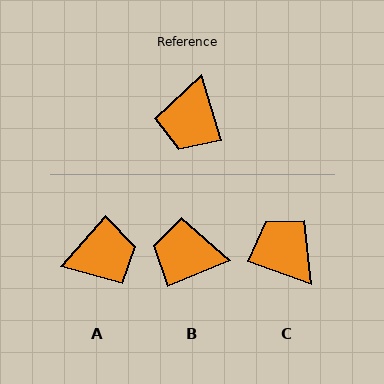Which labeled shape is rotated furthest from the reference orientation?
C, about 126 degrees away.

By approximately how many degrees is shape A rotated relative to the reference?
Approximately 122 degrees counter-clockwise.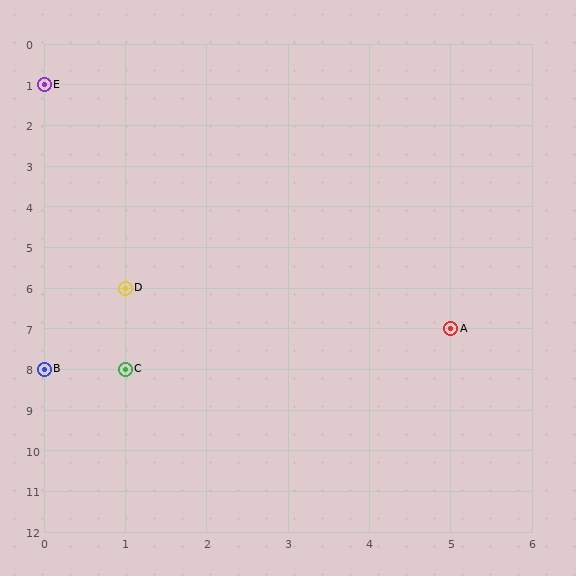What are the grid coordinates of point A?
Point A is at grid coordinates (5, 7).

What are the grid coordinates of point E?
Point E is at grid coordinates (0, 1).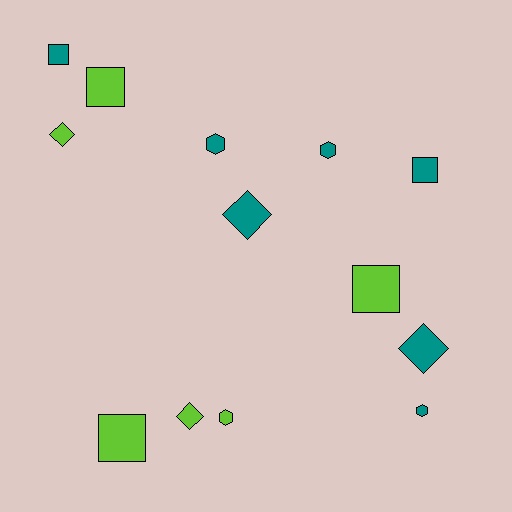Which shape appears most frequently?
Square, with 5 objects.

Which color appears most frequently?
Teal, with 7 objects.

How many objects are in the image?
There are 13 objects.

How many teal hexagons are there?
There are 3 teal hexagons.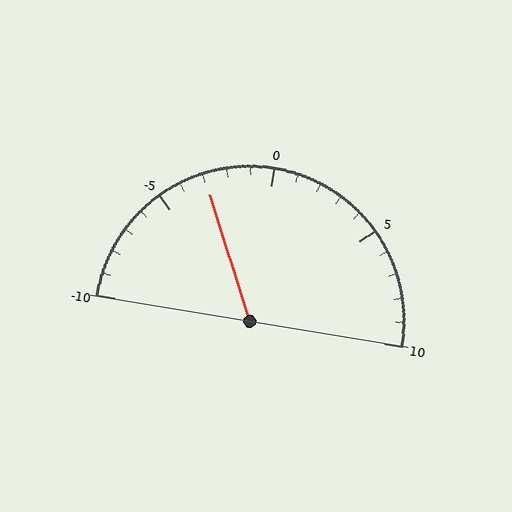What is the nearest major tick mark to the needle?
The nearest major tick mark is -5.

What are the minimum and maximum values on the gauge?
The gauge ranges from -10 to 10.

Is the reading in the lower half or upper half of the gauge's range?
The reading is in the lower half of the range (-10 to 10).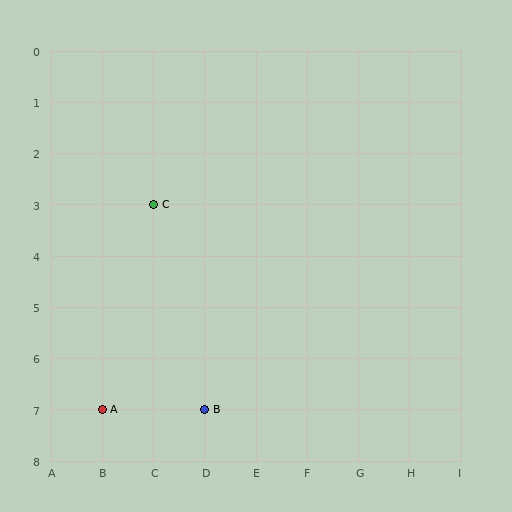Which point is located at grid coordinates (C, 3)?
Point C is at (C, 3).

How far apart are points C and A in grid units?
Points C and A are 1 column and 4 rows apart (about 4.1 grid units diagonally).